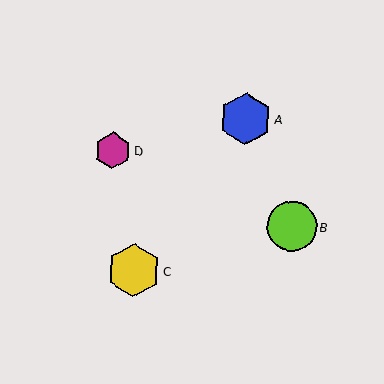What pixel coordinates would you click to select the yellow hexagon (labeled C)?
Click at (134, 270) to select the yellow hexagon C.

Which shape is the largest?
The yellow hexagon (labeled C) is the largest.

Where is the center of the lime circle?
The center of the lime circle is at (292, 226).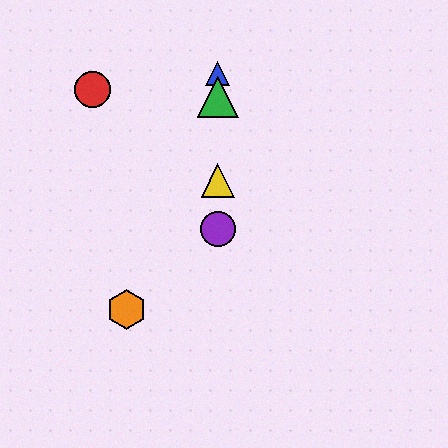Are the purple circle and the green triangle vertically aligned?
Yes, both are at x≈218.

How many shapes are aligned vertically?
4 shapes (the blue triangle, the green triangle, the yellow triangle, the purple circle) are aligned vertically.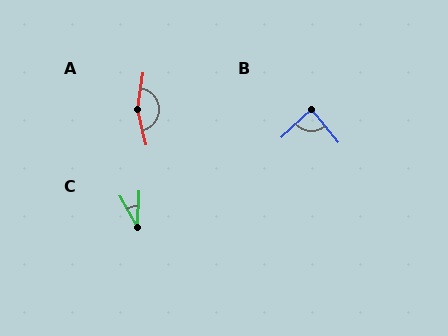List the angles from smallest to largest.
C (31°), B (86°), A (158°).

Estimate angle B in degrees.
Approximately 86 degrees.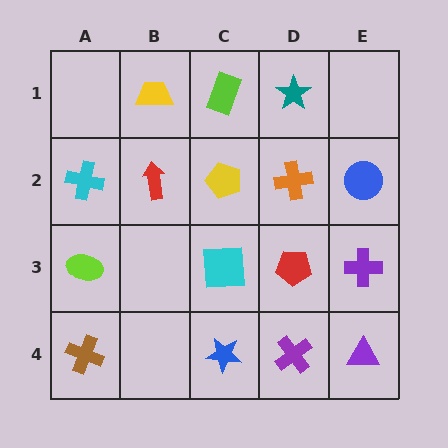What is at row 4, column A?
A brown cross.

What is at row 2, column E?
A blue circle.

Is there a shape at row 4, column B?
No, that cell is empty.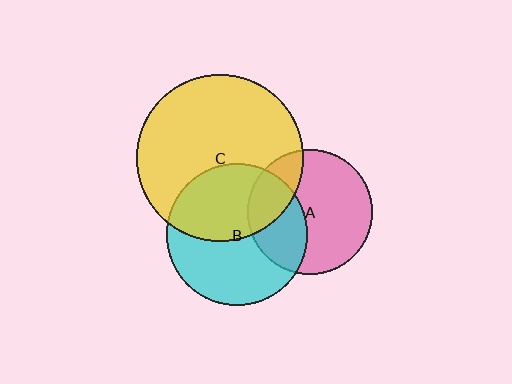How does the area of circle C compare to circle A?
Approximately 1.8 times.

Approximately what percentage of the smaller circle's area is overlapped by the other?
Approximately 45%.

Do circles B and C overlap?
Yes.